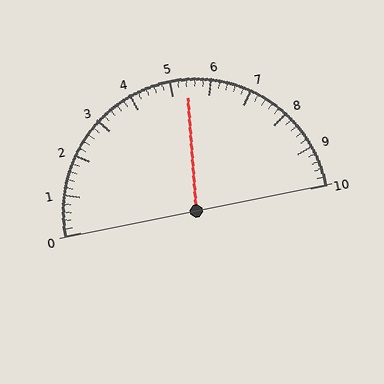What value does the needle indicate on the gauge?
The needle indicates approximately 5.4.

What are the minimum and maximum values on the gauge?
The gauge ranges from 0 to 10.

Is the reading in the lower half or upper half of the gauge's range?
The reading is in the upper half of the range (0 to 10).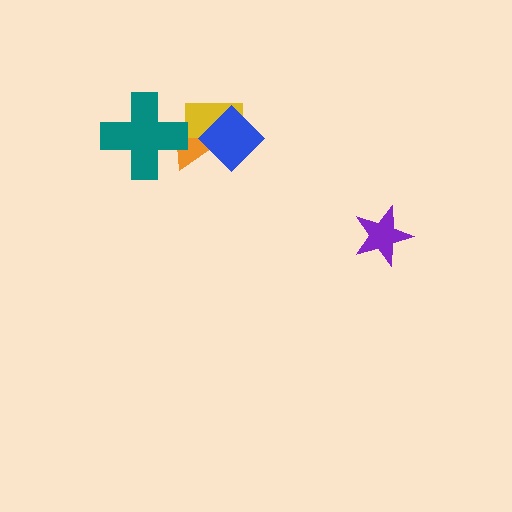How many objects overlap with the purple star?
0 objects overlap with the purple star.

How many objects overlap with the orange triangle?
3 objects overlap with the orange triangle.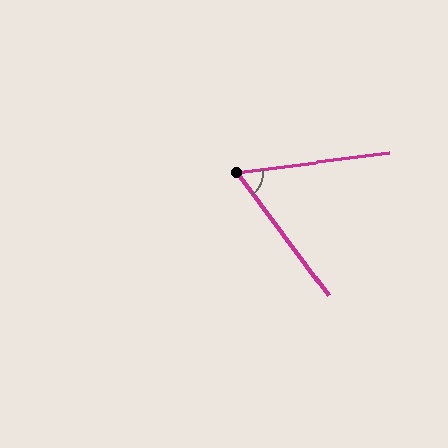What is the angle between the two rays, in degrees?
Approximately 61 degrees.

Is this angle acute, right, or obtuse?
It is acute.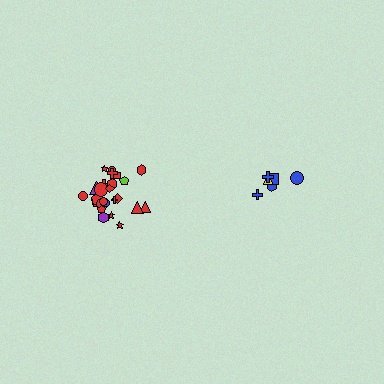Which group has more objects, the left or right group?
The left group.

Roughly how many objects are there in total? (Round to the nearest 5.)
Roughly 30 objects in total.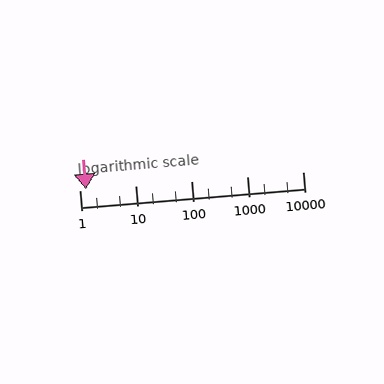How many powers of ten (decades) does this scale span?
The scale spans 4 decades, from 1 to 10000.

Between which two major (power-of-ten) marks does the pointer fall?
The pointer is between 1 and 10.